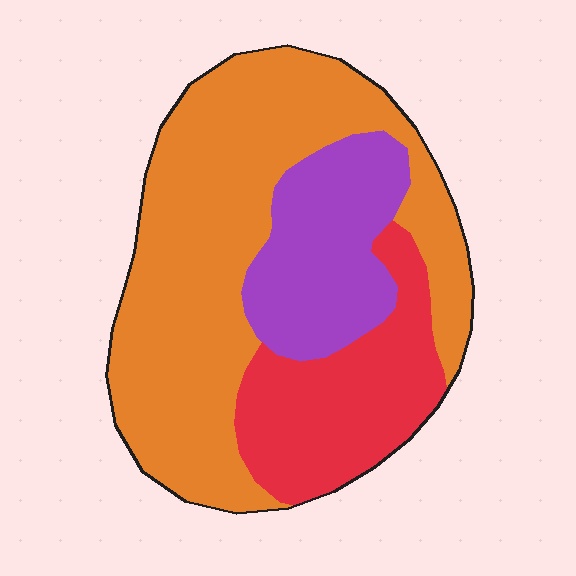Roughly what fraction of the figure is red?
Red takes up less than a quarter of the figure.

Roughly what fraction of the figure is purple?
Purple takes up about one fifth (1/5) of the figure.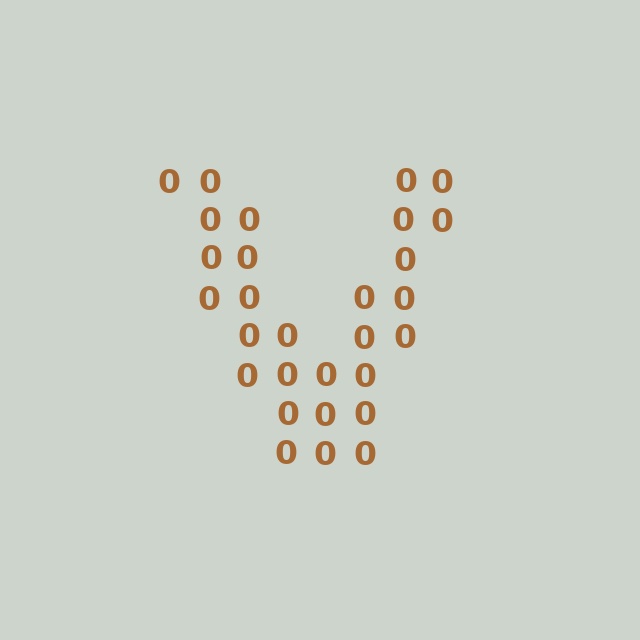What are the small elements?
The small elements are digit 0's.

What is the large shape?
The large shape is the letter V.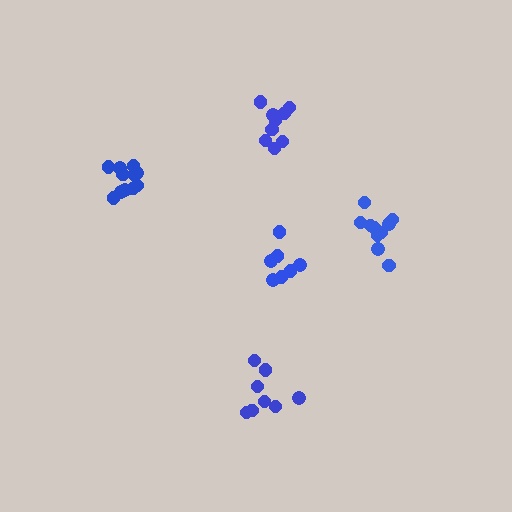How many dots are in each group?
Group 1: 8 dots, Group 2: 7 dots, Group 3: 10 dots, Group 4: 9 dots, Group 5: 11 dots (45 total).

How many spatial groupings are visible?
There are 5 spatial groupings.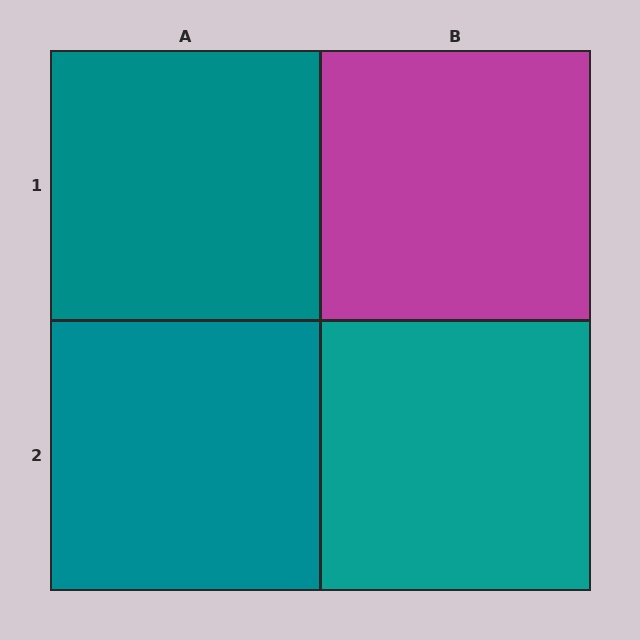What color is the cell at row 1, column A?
Teal.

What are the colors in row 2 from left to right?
Teal, teal.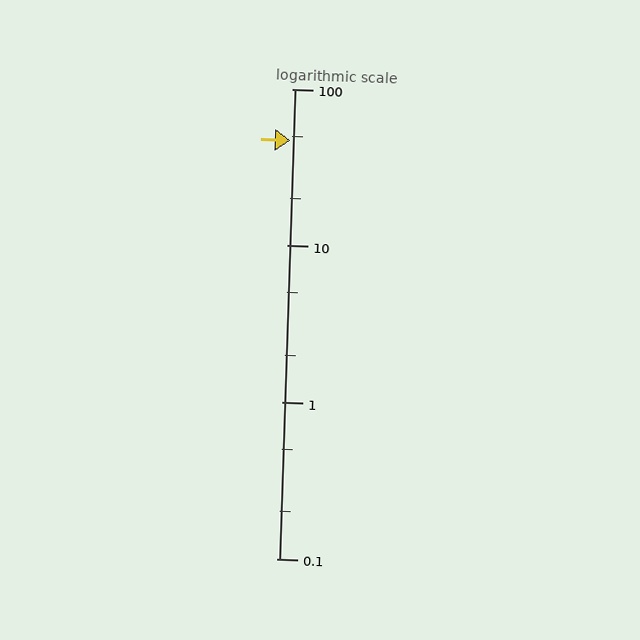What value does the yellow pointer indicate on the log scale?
The pointer indicates approximately 47.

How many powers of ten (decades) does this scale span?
The scale spans 3 decades, from 0.1 to 100.